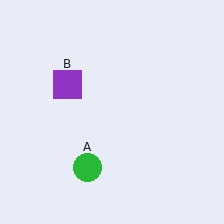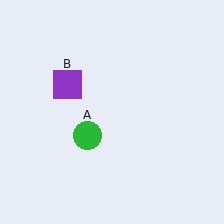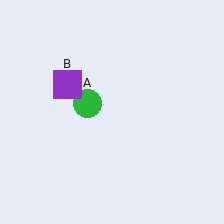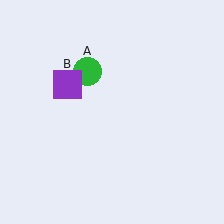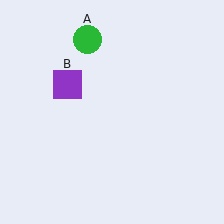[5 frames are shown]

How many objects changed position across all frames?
1 object changed position: green circle (object A).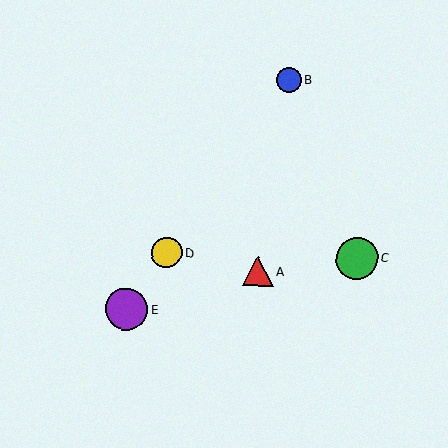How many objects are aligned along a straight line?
3 objects (B, D, E) are aligned along a straight line.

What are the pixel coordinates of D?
Object D is at (166, 253).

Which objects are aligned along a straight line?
Objects B, D, E are aligned along a straight line.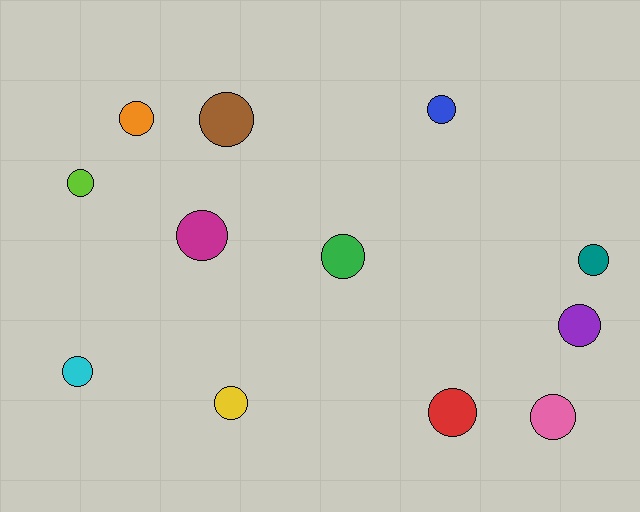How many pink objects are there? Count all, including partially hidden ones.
There is 1 pink object.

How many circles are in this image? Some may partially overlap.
There are 12 circles.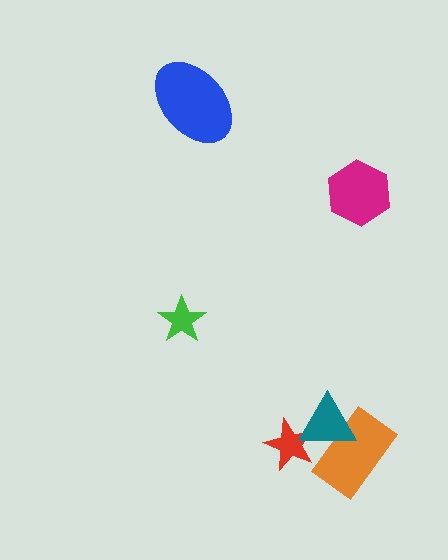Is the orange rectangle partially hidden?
Yes, it is partially covered by another shape.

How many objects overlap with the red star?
1 object overlaps with the red star.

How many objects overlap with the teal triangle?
2 objects overlap with the teal triangle.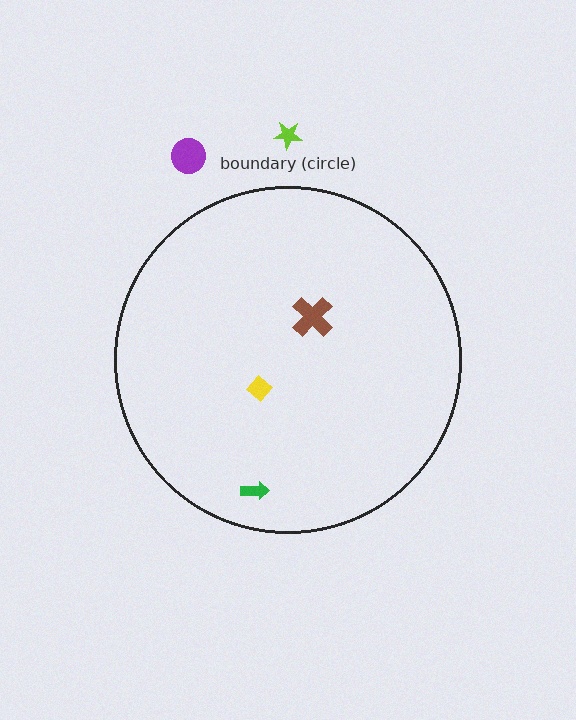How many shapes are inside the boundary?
3 inside, 2 outside.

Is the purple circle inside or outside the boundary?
Outside.